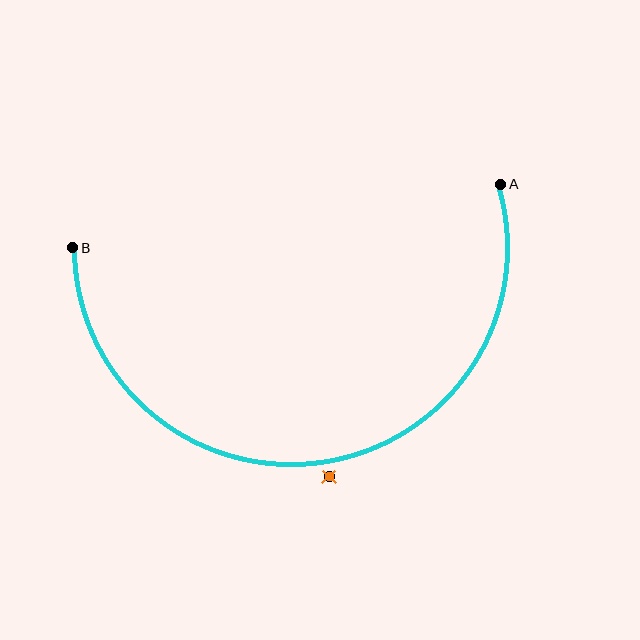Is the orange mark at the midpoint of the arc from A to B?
No — the orange mark does not lie on the arc at all. It sits slightly outside the curve.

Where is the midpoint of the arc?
The arc midpoint is the point on the curve farthest from the straight line joining A and B. It sits below that line.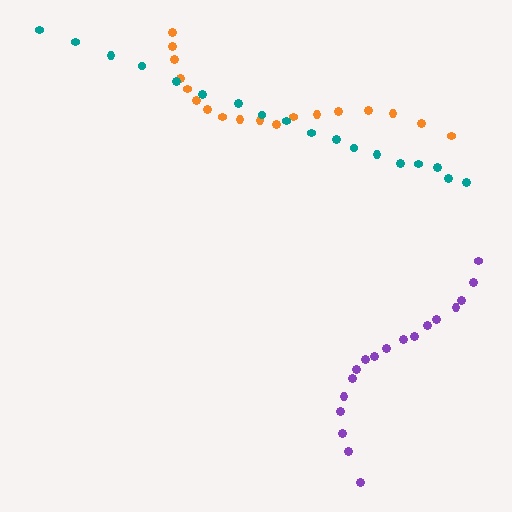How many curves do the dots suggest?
There are 3 distinct paths.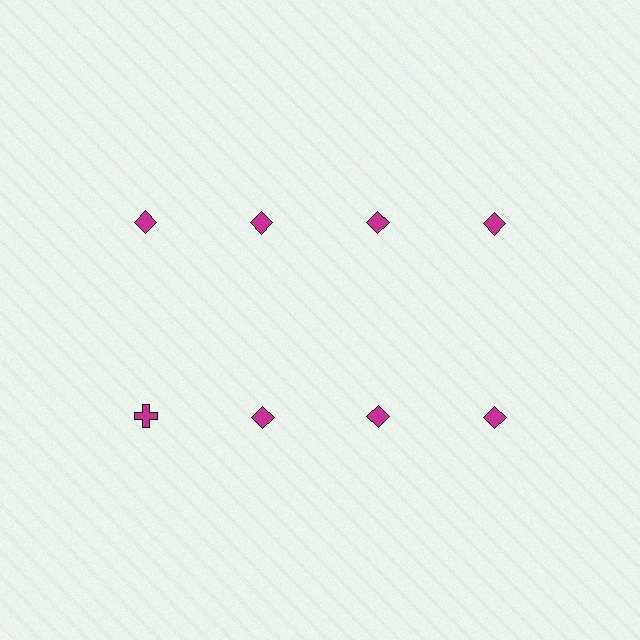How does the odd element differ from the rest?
It has a different shape: cross instead of diamond.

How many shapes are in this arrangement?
There are 8 shapes arranged in a grid pattern.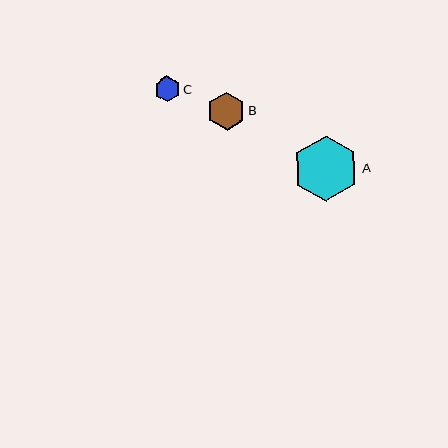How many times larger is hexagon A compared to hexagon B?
Hexagon A is approximately 1.7 times the size of hexagon B.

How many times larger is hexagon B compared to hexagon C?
Hexagon B is approximately 1.4 times the size of hexagon C.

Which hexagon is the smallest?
Hexagon C is the smallest with a size of approximately 26 pixels.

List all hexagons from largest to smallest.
From largest to smallest: A, B, C.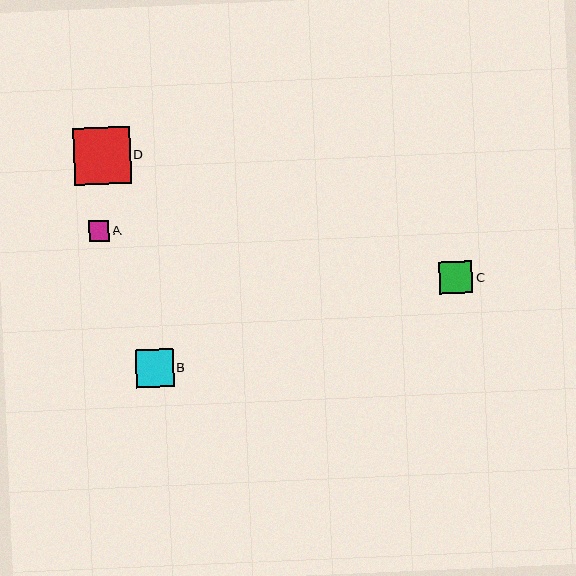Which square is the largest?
Square D is the largest with a size of approximately 57 pixels.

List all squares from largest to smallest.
From largest to smallest: D, B, C, A.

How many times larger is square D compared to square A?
Square D is approximately 2.8 times the size of square A.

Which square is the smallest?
Square A is the smallest with a size of approximately 21 pixels.